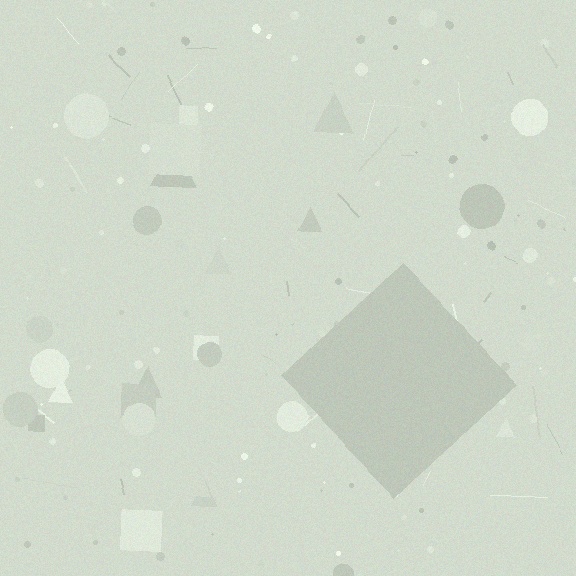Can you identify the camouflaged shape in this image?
The camouflaged shape is a diamond.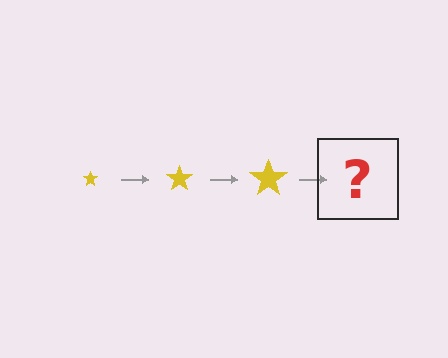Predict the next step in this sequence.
The next step is a yellow star, larger than the previous one.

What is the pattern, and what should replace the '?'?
The pattern is that the star gets progressively larger each step. The '?' should be a yellow star, larger than the previous one.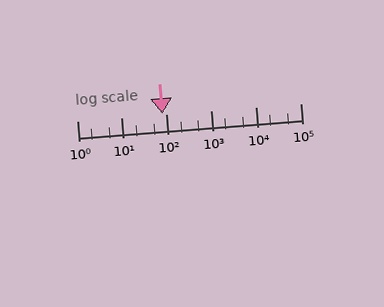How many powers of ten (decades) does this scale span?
The scale spans 5 decades, from 1 to 100000.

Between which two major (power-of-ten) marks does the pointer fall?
The pointer is between 10 and 100.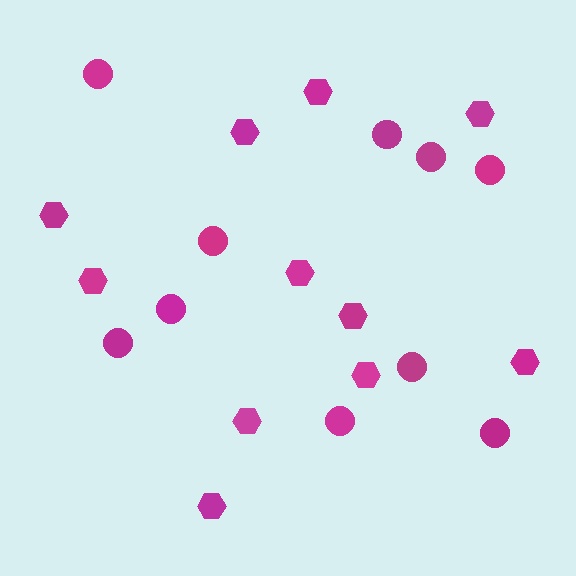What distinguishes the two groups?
There are 2 groups: one group of hexagons (11) and one group of circles (10).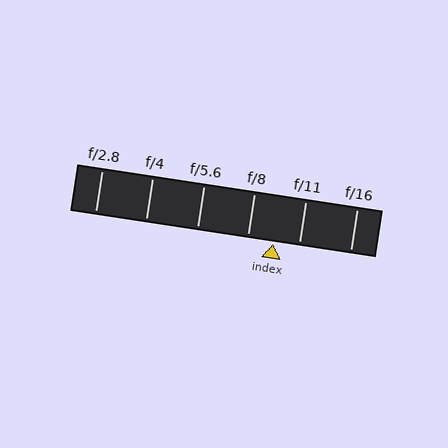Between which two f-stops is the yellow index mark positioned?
The index mark is between f/8 and f/11.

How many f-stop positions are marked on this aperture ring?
There are 6 f-stop positions marked.